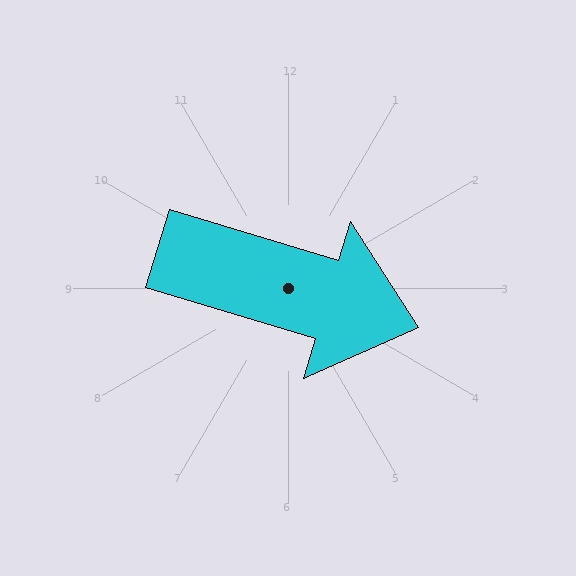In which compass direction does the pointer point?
East.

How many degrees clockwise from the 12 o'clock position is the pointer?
Approximately 107 degrees.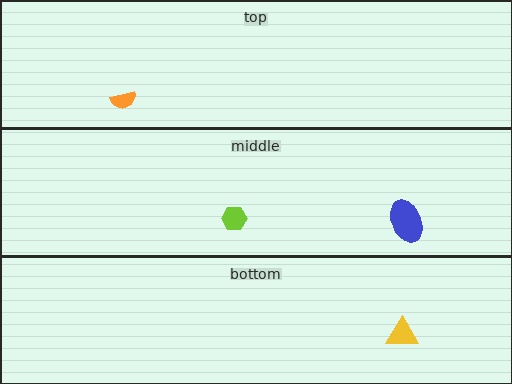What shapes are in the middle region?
The blue ellipse, the lime hexagon.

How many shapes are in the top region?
1.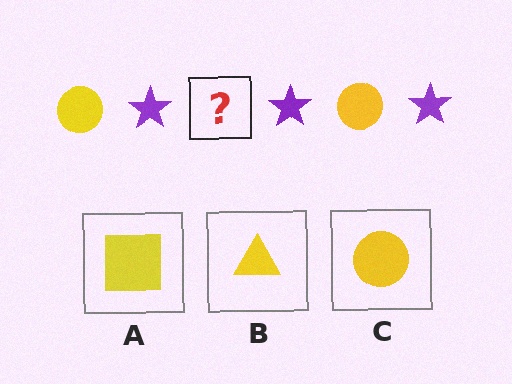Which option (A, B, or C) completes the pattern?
C.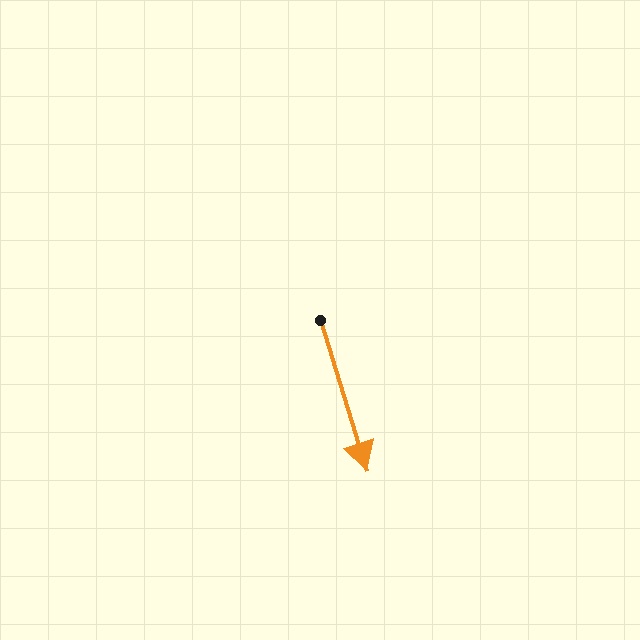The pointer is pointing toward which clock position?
Roughly 5 o'clock.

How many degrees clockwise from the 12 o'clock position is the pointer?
Approximately 163 degrees.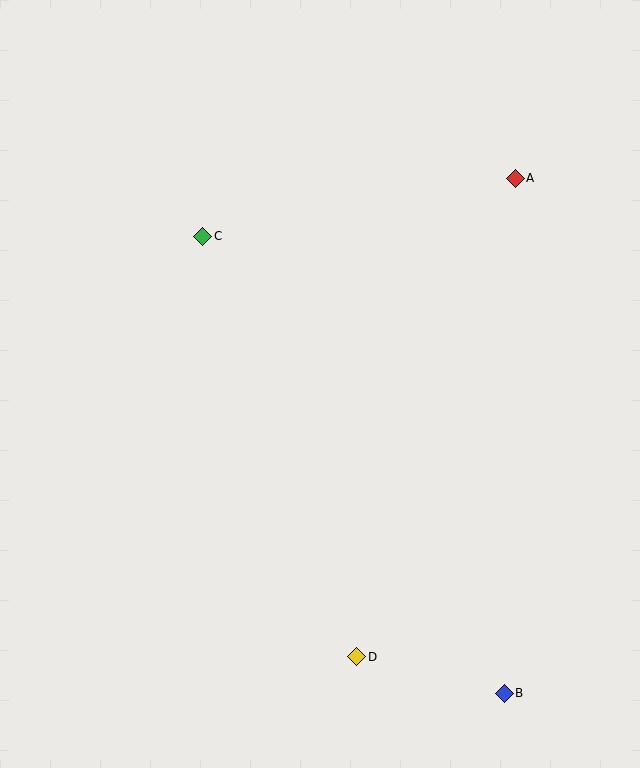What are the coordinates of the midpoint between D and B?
The midpoint between D and B is at (431, 675).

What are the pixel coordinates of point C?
Point C is at (203, 236).